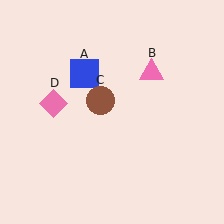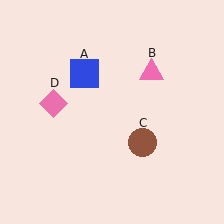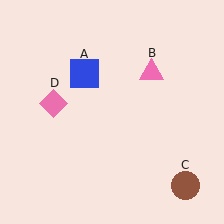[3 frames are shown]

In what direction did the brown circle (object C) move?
The brown circle (object C) moved down and to the right.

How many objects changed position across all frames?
1 object changed position: brown circle (object C).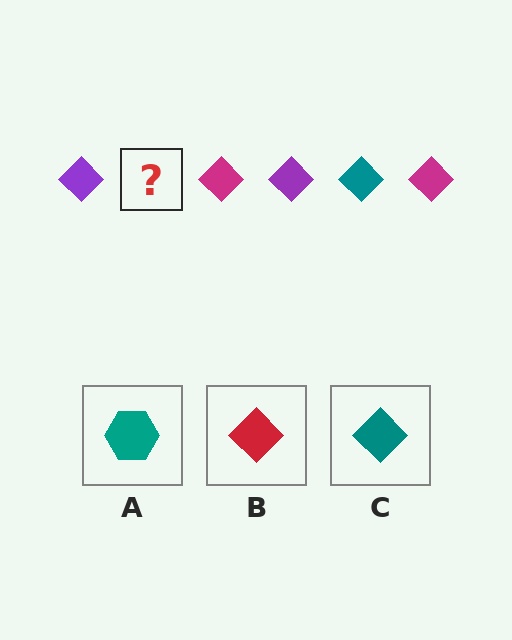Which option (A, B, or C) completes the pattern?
C.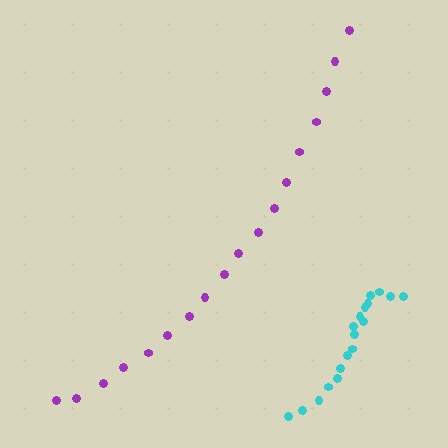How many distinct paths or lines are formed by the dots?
There are 2 distinct paths.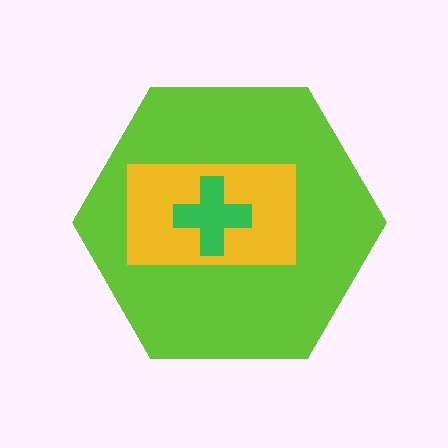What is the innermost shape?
The green cross.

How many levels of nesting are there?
3.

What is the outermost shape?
The lime hexagon.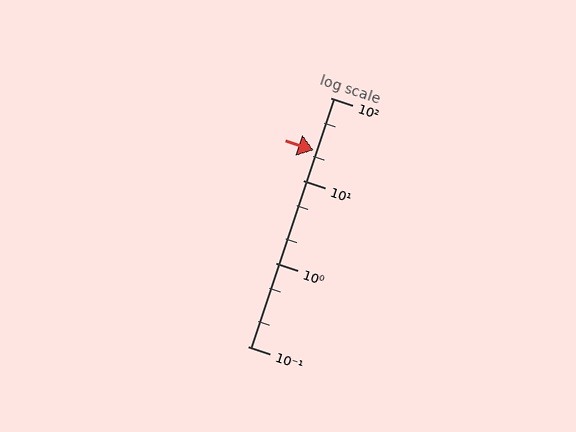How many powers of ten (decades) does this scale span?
The scale spans 3 decades, from 0.1 to 100.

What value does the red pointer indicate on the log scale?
The pointer indicates approximately 23.